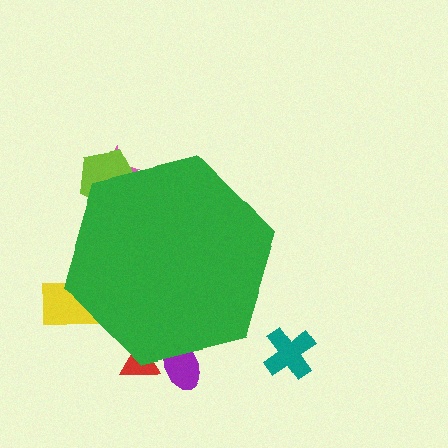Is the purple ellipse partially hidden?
Yes, the purple ellipse is partially hidden behind the green hexagon.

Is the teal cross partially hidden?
No, the teal cross is fully visible.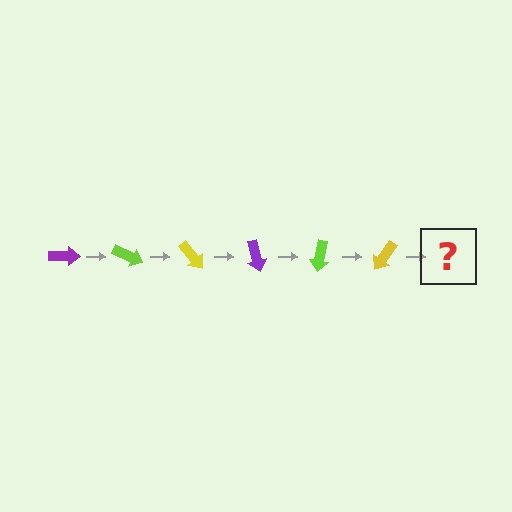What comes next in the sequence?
The next element should be a purple arrow, rotated 150 degrees from the start.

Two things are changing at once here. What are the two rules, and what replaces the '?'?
The two rules are that it rotates 25 degrees each step and the color cycles through purple, lime, and yellow. The '?' should be a purple arrow, rotated 150 degrees from the start.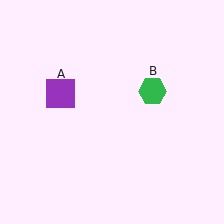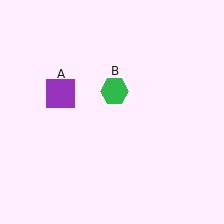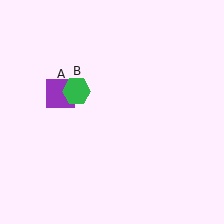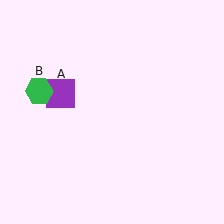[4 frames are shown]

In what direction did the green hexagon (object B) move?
The green hexagon (object B) moved left.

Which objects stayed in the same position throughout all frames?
Purple square (object A) remained stationary.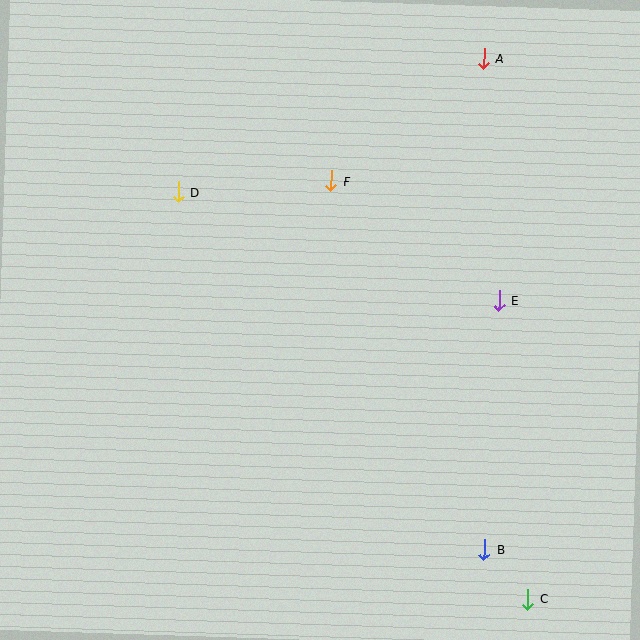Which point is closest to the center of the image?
Point F at (331, 181) is closest to the center.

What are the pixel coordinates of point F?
Point F is at (331, 181).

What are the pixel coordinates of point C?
Point C is at (528, 599).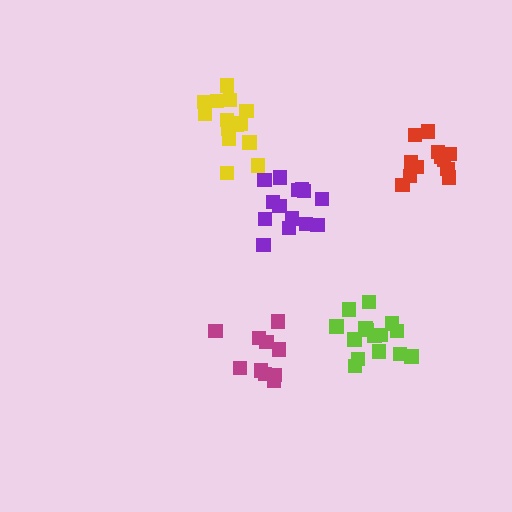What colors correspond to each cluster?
The clusters are colored: magenta, purple, lime, red, yellow.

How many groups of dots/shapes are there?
There are 5 groups.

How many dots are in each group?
Group 1: 10 dots, Group 2: 14 dots, Group 3: 15 dots, Group 4: 12 dots, Group 5: 14 dots (65 total).